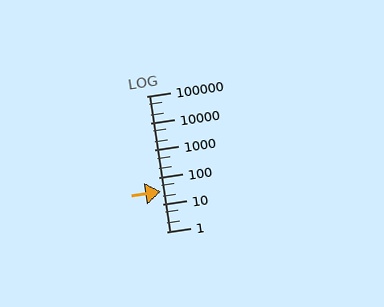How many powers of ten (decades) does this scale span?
The scale spans 5 decades, from 1 to 100000.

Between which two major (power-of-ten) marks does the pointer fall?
The pointer is between 10 and 100.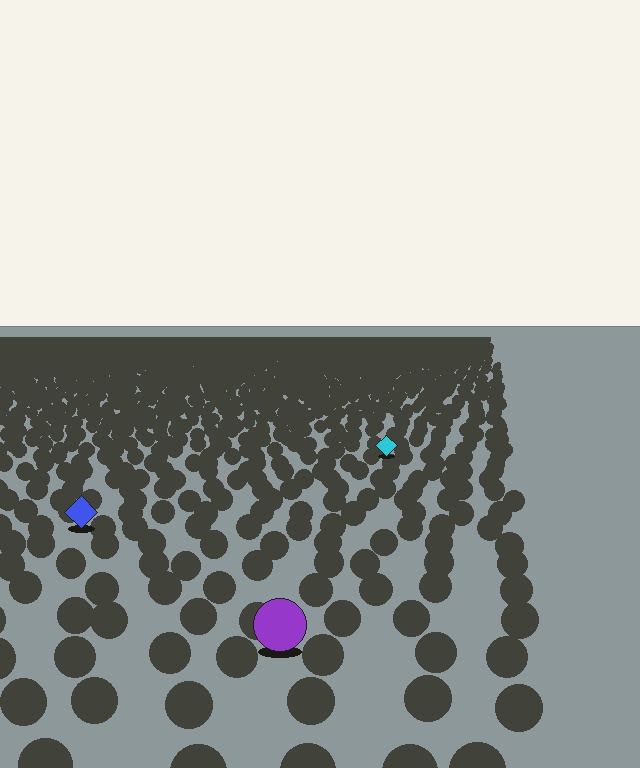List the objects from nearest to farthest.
From nearest to farthest: the purple circle, the blue diamond, the cyan diamond.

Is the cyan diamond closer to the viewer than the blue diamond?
No. The blue diamond is closer — you can tell from the texture gradient: the ground texture is coarser near it.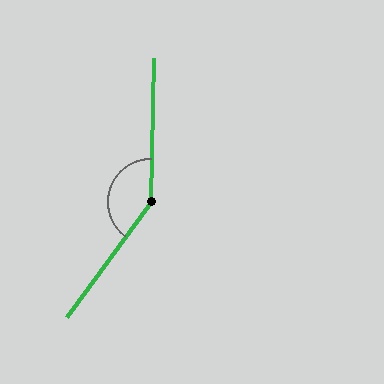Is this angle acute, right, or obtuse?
It is obtuse.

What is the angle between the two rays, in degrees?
Approximately 145 degrees.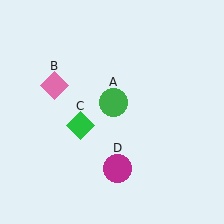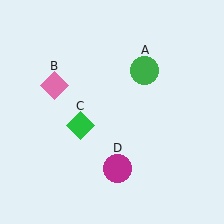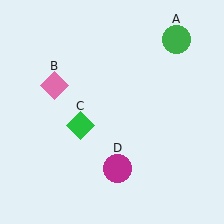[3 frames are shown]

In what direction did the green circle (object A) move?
The green circle (object A) moved up and to the right.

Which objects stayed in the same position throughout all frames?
Pink diamond (object B) and green diamond (object C) and magenta circle (object D) remained stationary.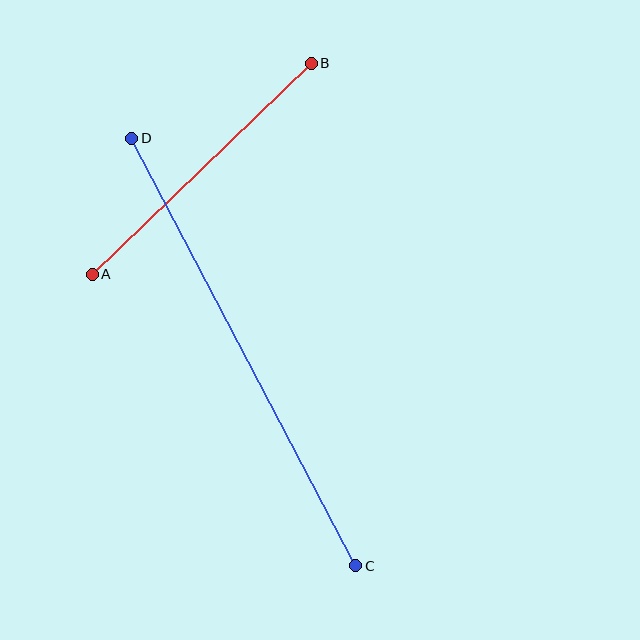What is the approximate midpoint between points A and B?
The midpoint is at approximately (202, 169) pixels.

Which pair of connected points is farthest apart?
Points C and D are farthest apart.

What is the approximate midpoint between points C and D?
The midpoint is at approximately (244, 352) pixels.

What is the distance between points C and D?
The distance is approximately 482 pixels.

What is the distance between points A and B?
The distance is approximately 305 pixels.